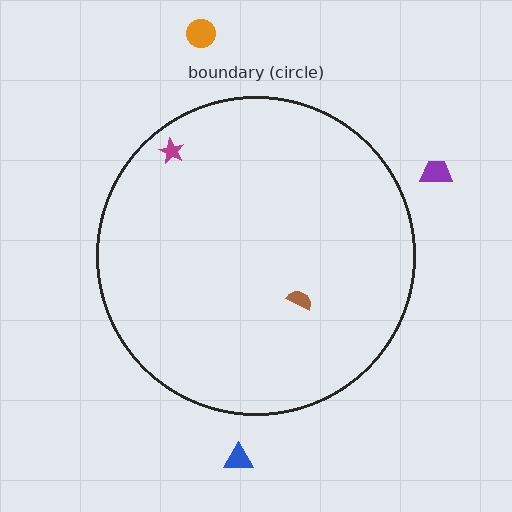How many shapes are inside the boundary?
2 inside, 3 outside.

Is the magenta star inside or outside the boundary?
Inside.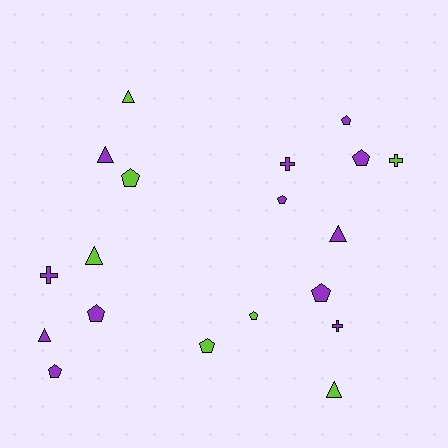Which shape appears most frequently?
Pentagon, with 9 objects.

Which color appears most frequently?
Purple, with 12 objects.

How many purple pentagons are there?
There are 6 purple pentagons.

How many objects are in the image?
There are 19 objects.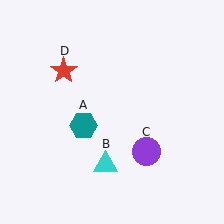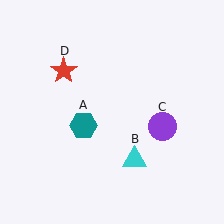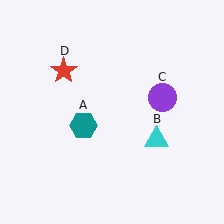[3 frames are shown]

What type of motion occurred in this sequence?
The cyan triangle (object B), purple circle (object C) rotated counterclockwise around the center of the scene.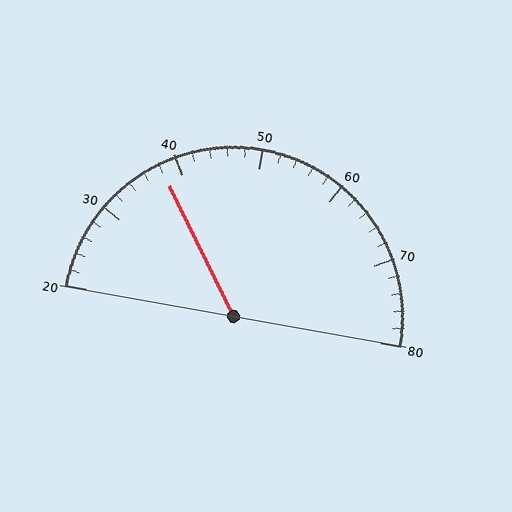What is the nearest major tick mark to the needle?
The nearest major tick mark is 40.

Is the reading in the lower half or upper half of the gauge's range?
The reading is in the lower half of the range (20 to 80).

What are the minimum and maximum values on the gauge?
The gauge ranges from 20 to 80.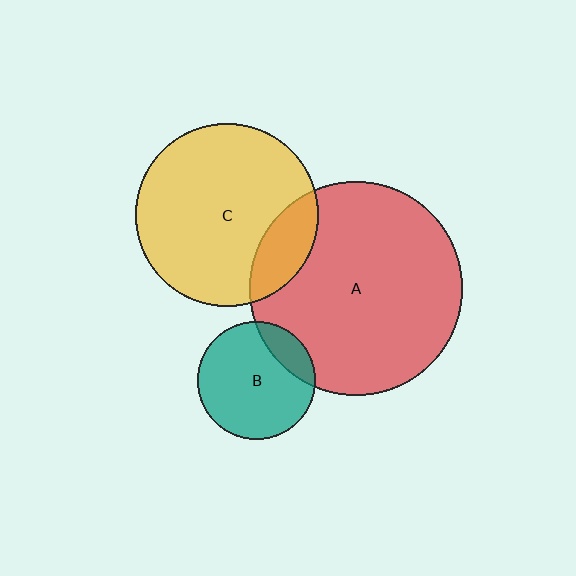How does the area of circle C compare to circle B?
Approximately 2.4 times.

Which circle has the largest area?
Circle A (red).